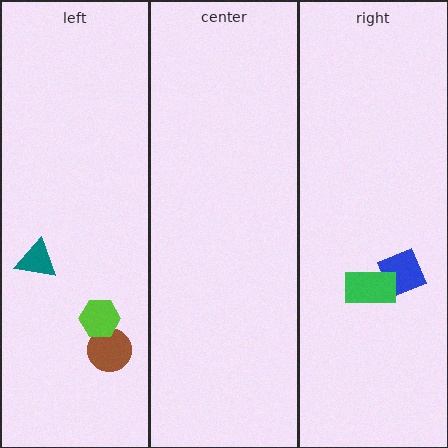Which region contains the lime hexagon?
The left region.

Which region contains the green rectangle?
The right region.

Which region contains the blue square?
The right region.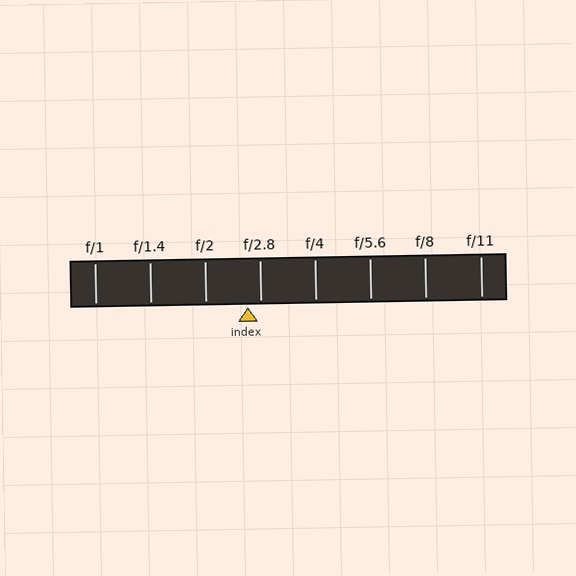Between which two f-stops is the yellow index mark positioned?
The index mark is between f/2 and f/2.8.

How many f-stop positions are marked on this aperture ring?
There are 8 f-stop positions marked.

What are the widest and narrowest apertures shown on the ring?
The widest aperture shown is f/1 and the narrowest is f/11.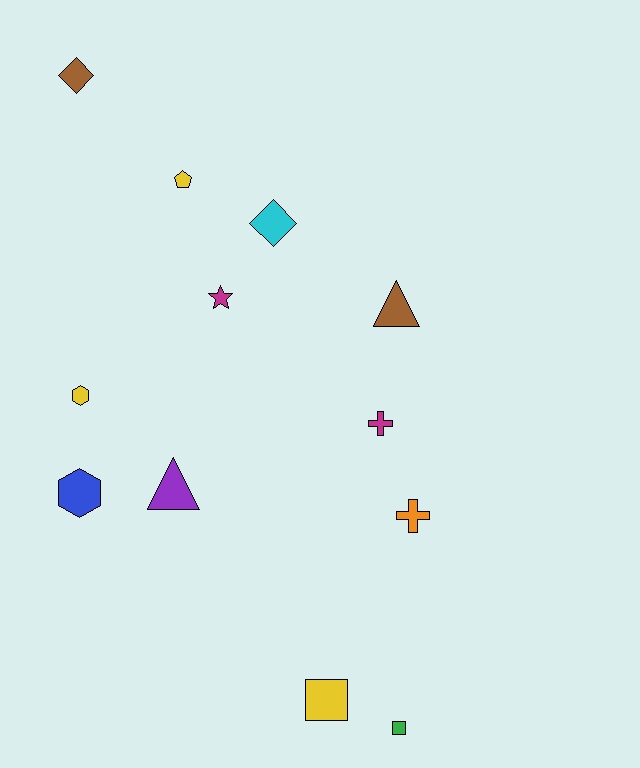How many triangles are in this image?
There are 2 triangles.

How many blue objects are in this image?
There is 1 blue object.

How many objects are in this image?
There are 12 objects.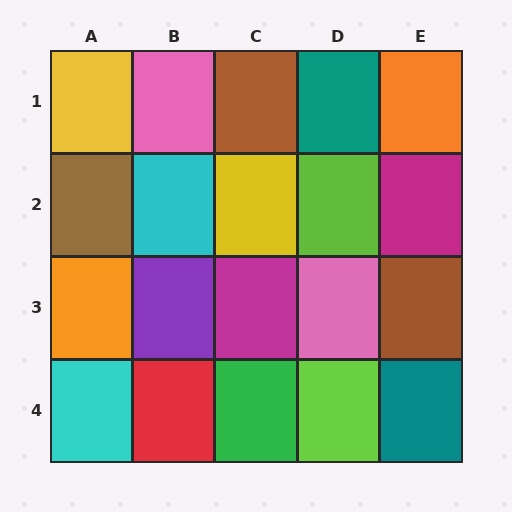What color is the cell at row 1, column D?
Teal.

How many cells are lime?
2 cells are lime.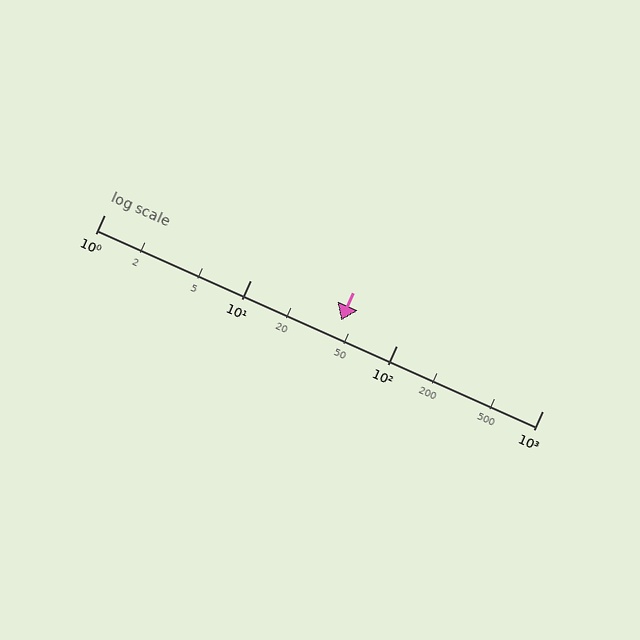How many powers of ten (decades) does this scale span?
The scale spans 3 decades, from 1 to 1000.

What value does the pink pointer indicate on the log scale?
The pointer indicates approximately 42.